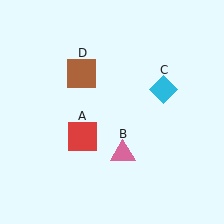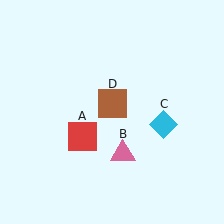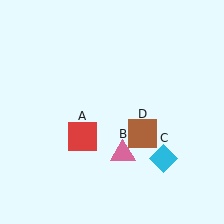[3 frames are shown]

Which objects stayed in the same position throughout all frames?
Red square (object A) and pink triangle (object B) remained stationary.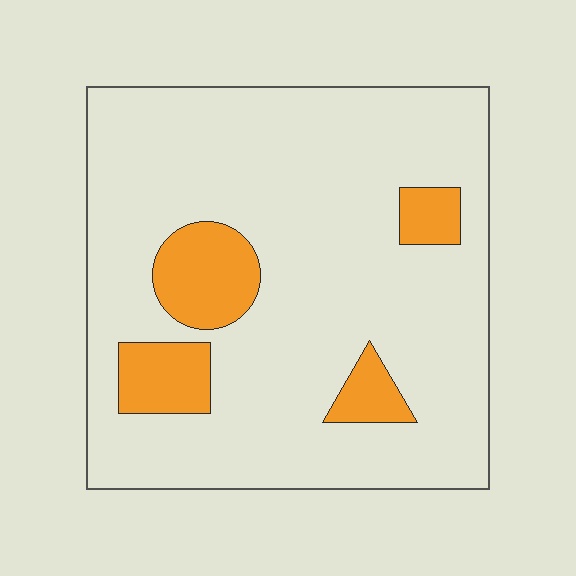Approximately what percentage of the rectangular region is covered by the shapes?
Approximately 15%.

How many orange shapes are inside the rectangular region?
4.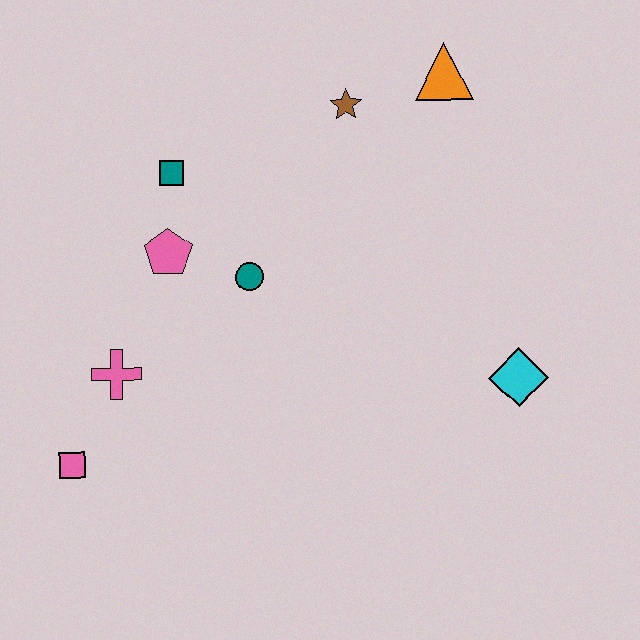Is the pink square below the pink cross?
Yes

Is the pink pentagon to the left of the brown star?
Yes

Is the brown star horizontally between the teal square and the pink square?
No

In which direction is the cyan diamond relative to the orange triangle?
The cyan diamond is below the orange triangle.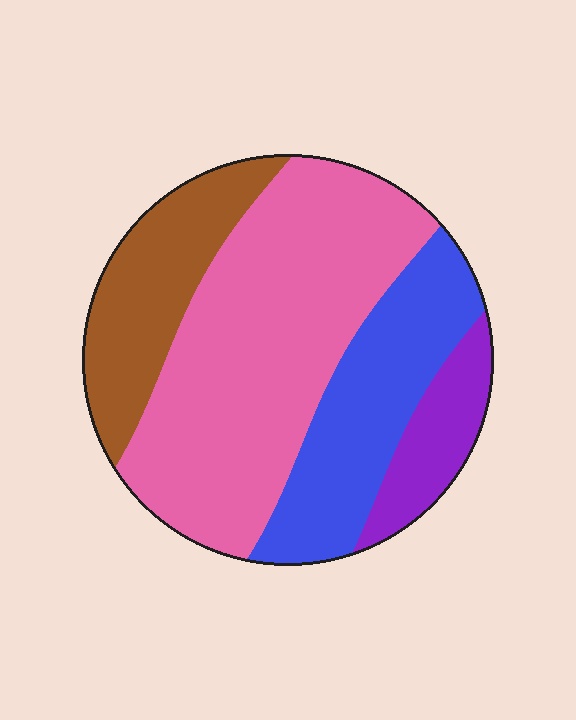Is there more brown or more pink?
Pink.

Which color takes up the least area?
Purple, at roughly 10%.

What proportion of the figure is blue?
Blue takes up between a sixth and a third of the figure.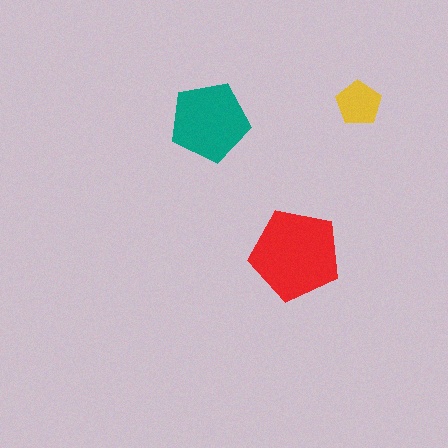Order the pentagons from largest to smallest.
the red one, the teal one, the yellow one.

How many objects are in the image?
There are 3 objects in the image.